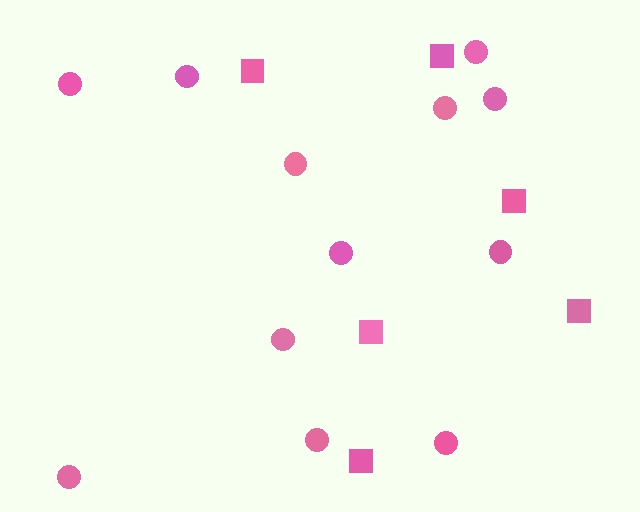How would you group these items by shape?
There are 2 groups: one group of circles (12) and one group of squares (6).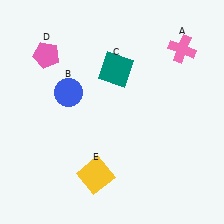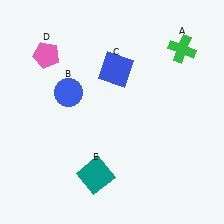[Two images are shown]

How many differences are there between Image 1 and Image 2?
There are 3 differences between the two images.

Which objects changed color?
A changed from pink to green. C changed from teal to blue. E changed from yellow to teal.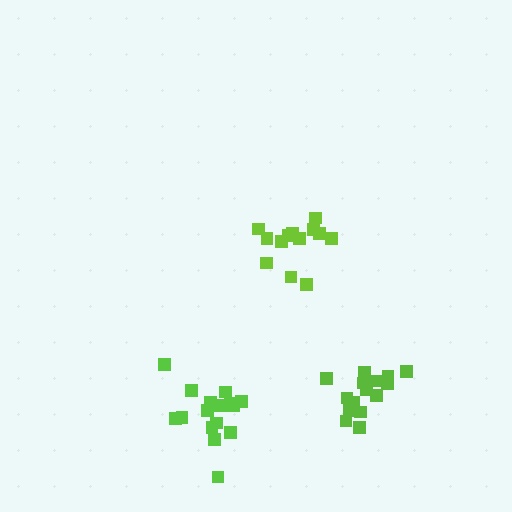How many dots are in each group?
Group 1: 15 dots, Group 2: 16 dots, Group 3: 13 dots (44 total).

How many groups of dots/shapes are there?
There are 3 groups.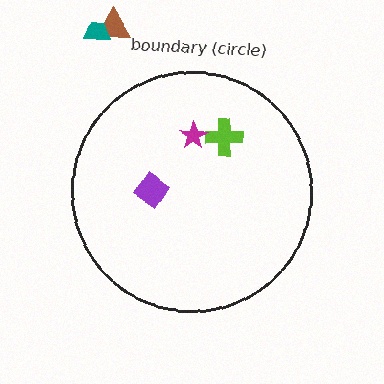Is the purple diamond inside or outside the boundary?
Inside.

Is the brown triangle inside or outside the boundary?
Outside.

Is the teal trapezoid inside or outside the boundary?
Outside.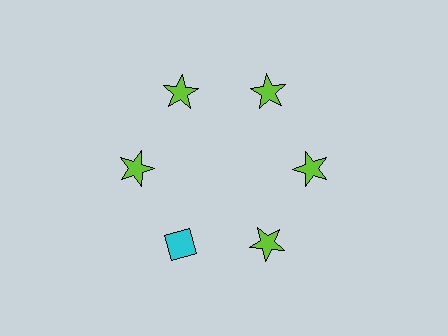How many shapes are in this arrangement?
There are 6 shapes arranged in a ring pattern.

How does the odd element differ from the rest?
It differs in both color (cyan instead of lime) and shape (diamond instead of star).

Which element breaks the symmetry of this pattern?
The cyan diamond at roughly the 7 o'clock position breaks the symmetry. All other shapes are lime stars.